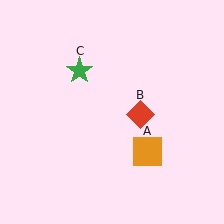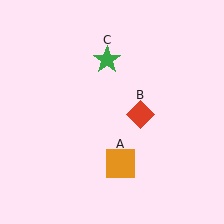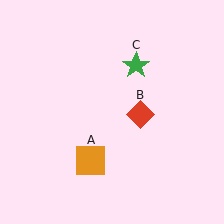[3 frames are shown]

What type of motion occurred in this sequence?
The orange square (object A), green star (object C) rotated clockwise around the center of the scene.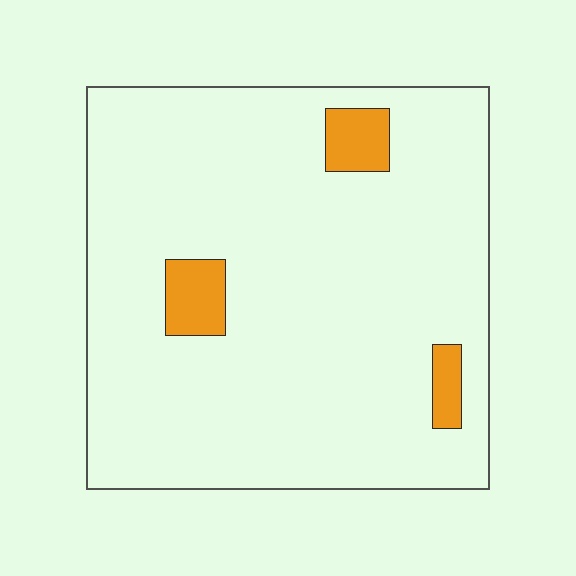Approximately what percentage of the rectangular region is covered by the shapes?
Approximately 5%.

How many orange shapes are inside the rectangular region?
3.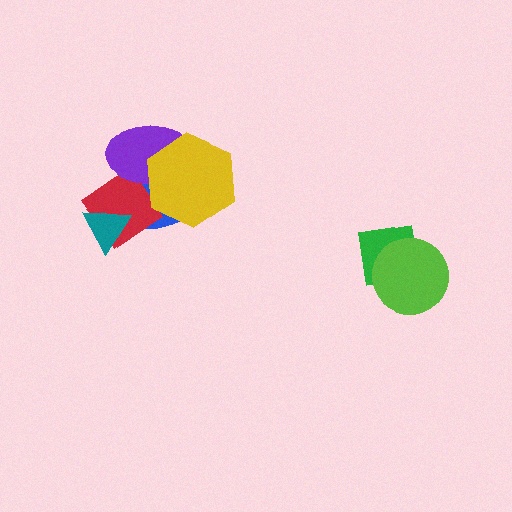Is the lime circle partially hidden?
No, no other shape covers it.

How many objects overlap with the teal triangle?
2 objects overlap with the teal triangle.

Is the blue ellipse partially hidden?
Yes, it is partially covered by another shape.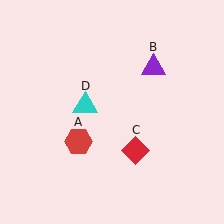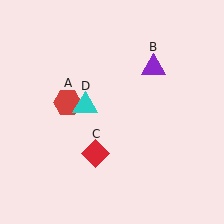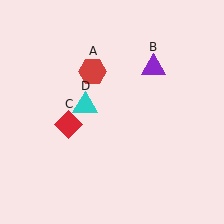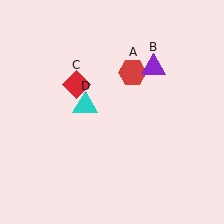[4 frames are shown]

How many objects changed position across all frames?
2 objects changed position: red hexagon (object A), red diamond (object C).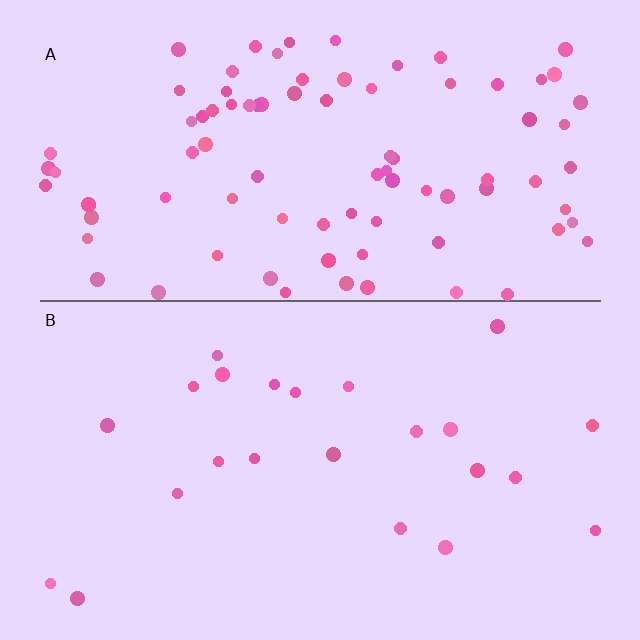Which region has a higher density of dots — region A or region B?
A (the top).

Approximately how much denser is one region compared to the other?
Approximately 3.9× — region A over region B.